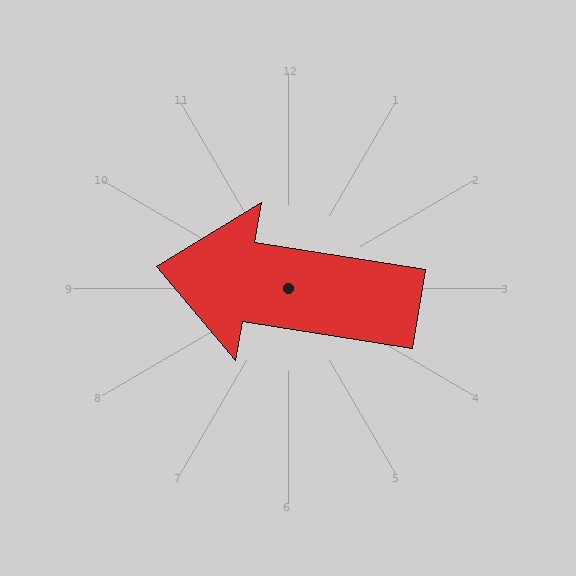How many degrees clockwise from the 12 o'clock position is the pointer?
Approximately 279 degrees.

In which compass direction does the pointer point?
West.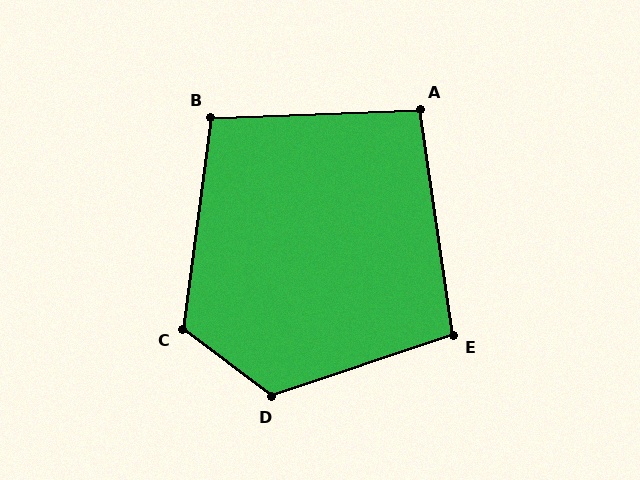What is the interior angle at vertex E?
Approximately 100 degrees (obtuse).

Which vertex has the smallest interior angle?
A, at approximately 96 degrees.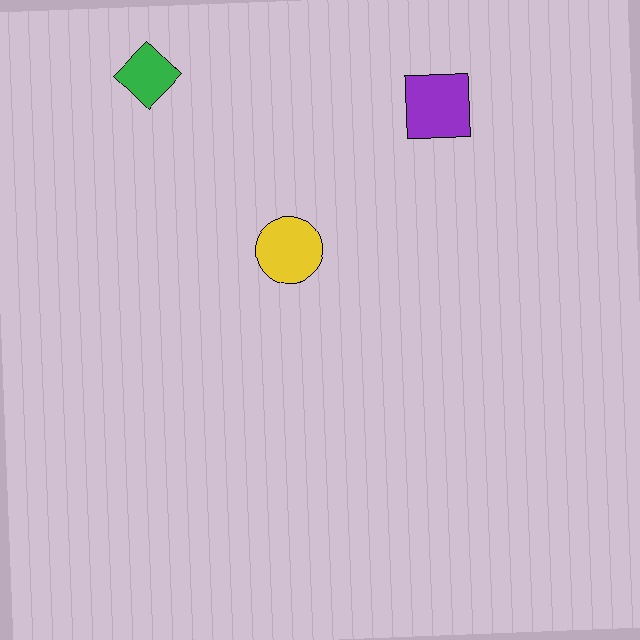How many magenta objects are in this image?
There are no magenta objects.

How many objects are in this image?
There are 3 objects.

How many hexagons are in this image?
There are no hexagons.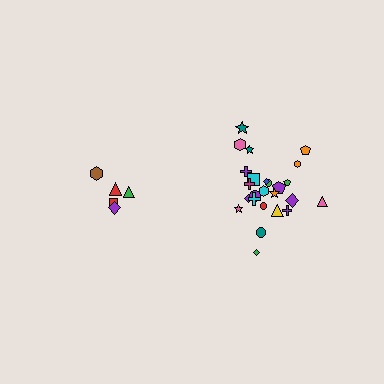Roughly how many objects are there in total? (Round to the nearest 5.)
Roughly 30 objects in total.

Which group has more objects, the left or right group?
The right group.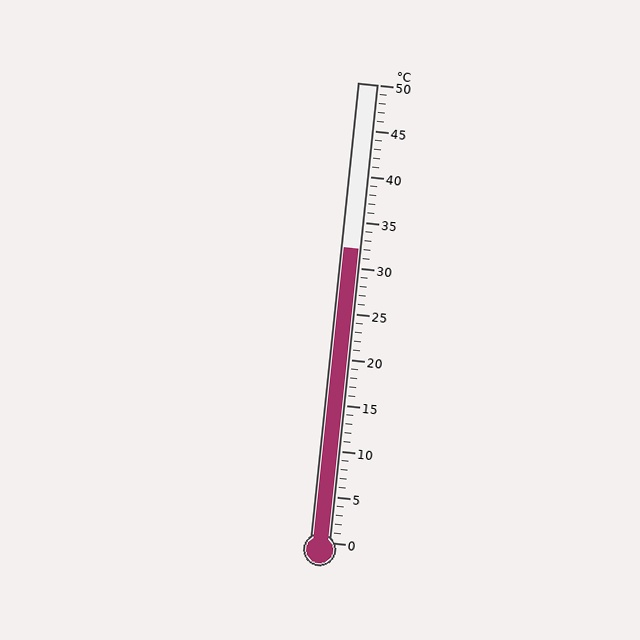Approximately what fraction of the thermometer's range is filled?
The thermometer is filled to approximately 65% of its range.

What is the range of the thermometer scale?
The thermometer scale ranges from 0°C to 50°C.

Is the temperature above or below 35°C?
The temperature is below 35°C.